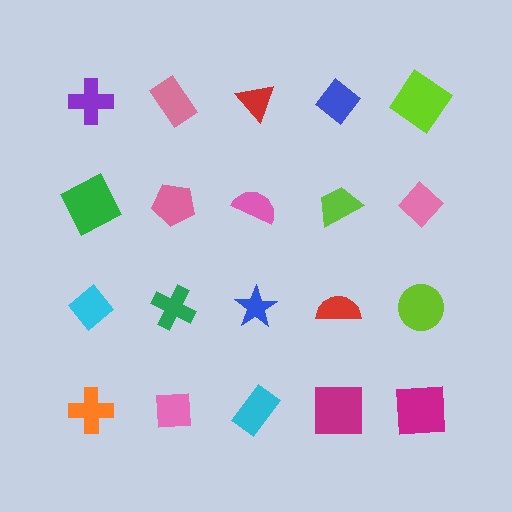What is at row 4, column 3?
A cyan rectangle.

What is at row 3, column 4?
A red semicircle.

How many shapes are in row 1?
5 shapes.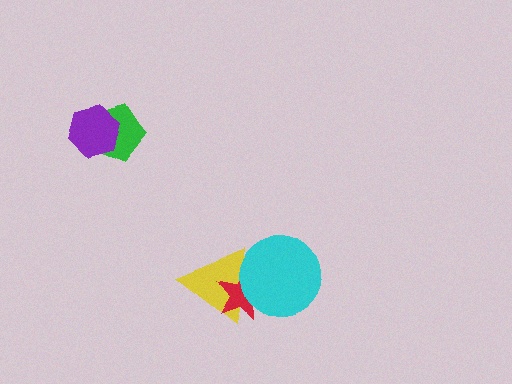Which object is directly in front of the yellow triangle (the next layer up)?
The red star is directly in front of the yellow triangle.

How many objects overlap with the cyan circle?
2 objects overlap with the cyan circle.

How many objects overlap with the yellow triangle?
2 objects overlap with the yellow triangle.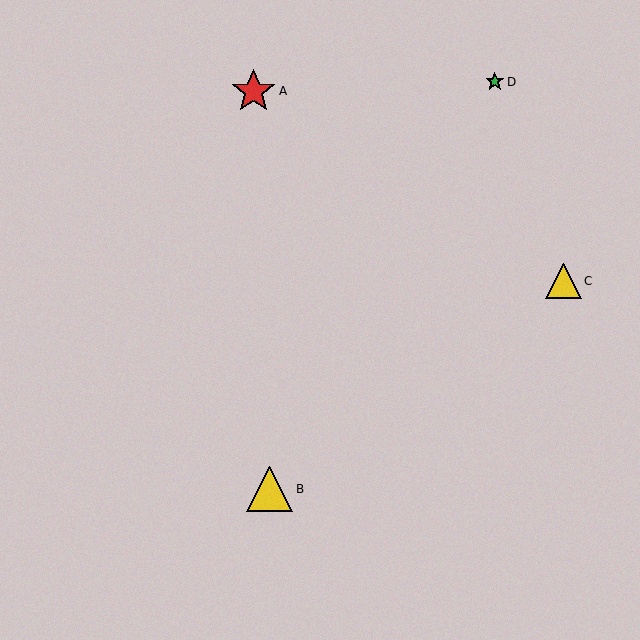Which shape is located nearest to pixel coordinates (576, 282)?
The yellow triangle (labeled C) at (564, 281) is nearest to that location.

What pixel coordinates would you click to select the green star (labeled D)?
Click at (495, 82) to select the green star D.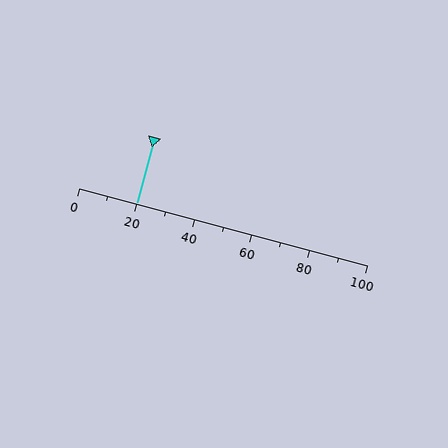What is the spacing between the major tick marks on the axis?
The major ticks are spaced 20 apart.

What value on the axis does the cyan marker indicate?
The marker indicates approximately 20.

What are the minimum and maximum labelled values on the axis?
The axis runs from 0 to 100.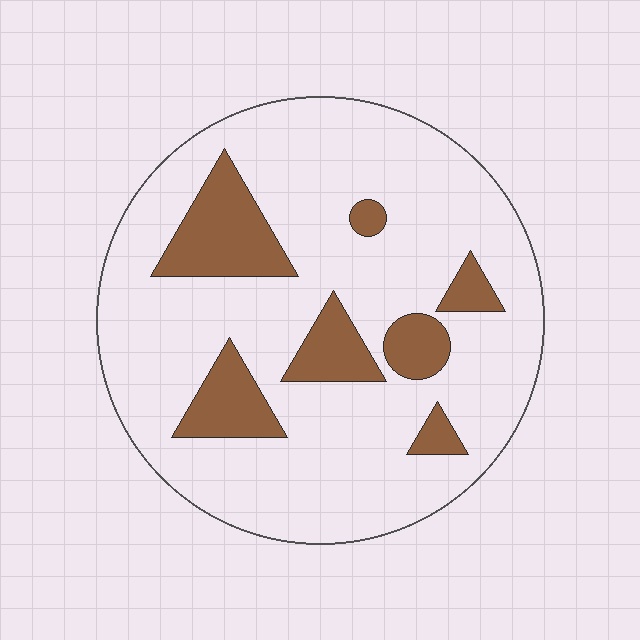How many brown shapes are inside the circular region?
7.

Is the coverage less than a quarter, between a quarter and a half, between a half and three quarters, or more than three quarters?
Less than a quarter.